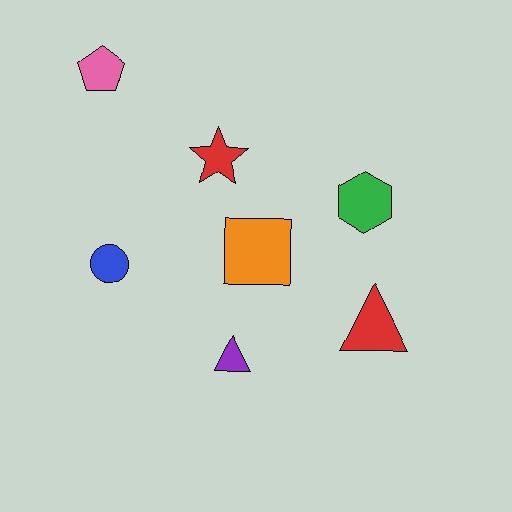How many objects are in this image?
There are 7 objects.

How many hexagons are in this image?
There is 1 hexagon.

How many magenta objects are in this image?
There are no magenta objects.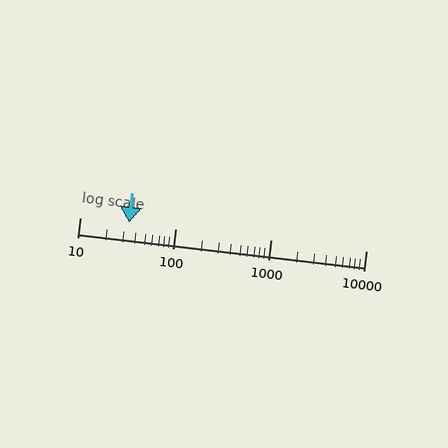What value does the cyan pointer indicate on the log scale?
The pointer indicates approximately 33.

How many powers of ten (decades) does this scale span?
The scale spans 3 decades, from 10 to 10000.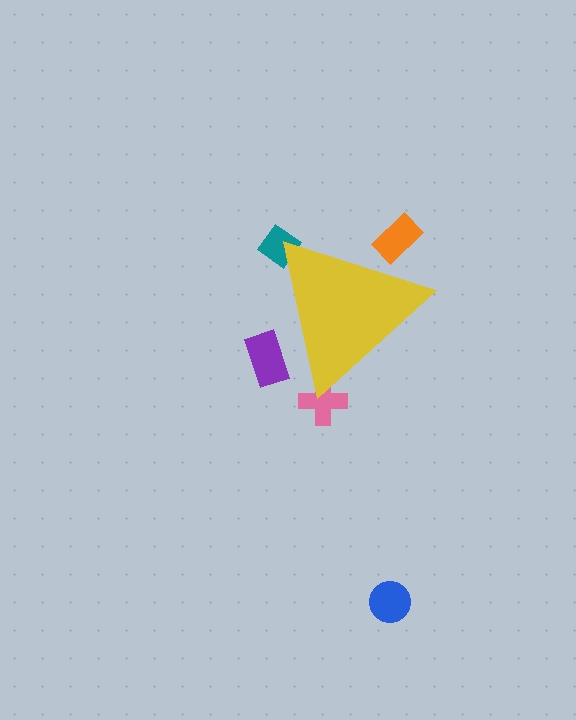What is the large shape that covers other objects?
A yellow triangle.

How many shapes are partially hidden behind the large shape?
4 shapes are partially hidden.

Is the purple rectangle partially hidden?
Yes, the purple rectangle is partially hidden behind the yellow triangle.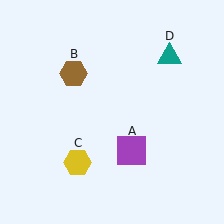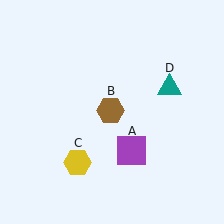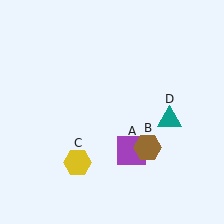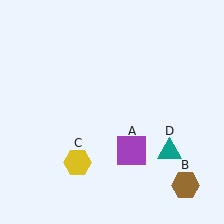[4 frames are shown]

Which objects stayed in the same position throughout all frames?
Purple square (object A) and yellow hexagon (object C) remained stationary.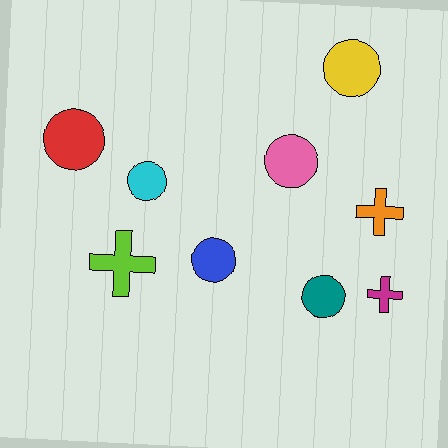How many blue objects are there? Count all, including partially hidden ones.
There is 1 blue object.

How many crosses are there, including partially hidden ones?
There are 3 crosses.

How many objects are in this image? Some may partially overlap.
There are 9 objects.